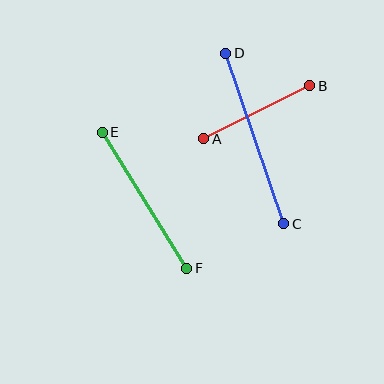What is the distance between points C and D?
The distance is approximately 180 pixels.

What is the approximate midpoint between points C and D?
The midpoint is at approximately (255, 139) pixels.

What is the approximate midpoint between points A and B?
The midpoint is at approximately (257, 112) pixels.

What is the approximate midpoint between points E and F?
The midpoint is at approximately (145, 200) pixels.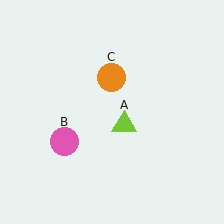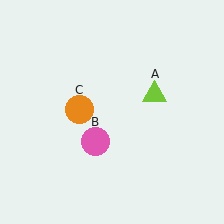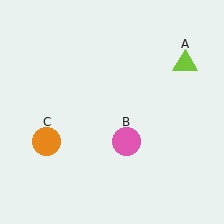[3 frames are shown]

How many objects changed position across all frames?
3 objects changed position: lime triangle (object A), pink circle (object B), orange circle (object C).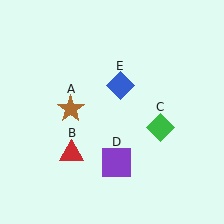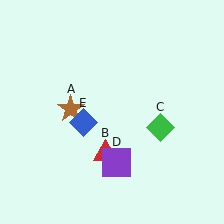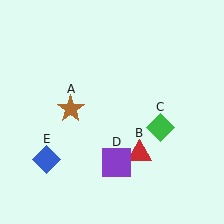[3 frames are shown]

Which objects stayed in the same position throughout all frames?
Brown star (object A) and green diamond (object C) and purple square (object D) remained stationary.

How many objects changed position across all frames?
2 objects changed position: red triangle (object B), blue diamond (object E).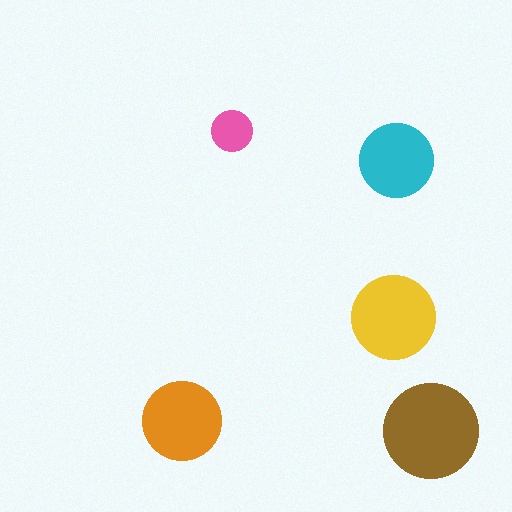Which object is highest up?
The pink circle is topmost.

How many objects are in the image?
There are 5 objects in the image.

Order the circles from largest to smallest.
the brown one, the yellow one, the orange one, the cyan one, the pink one.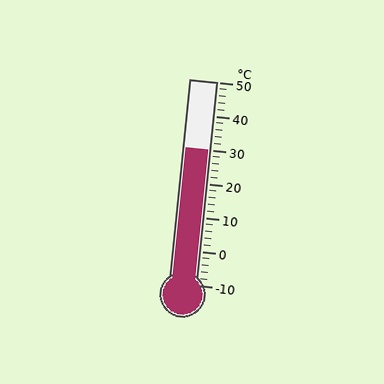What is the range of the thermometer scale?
The thermometer scale ranges from -10°C to 50°C.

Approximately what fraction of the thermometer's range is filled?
The thermometer is filled to approximately 65% of its range.